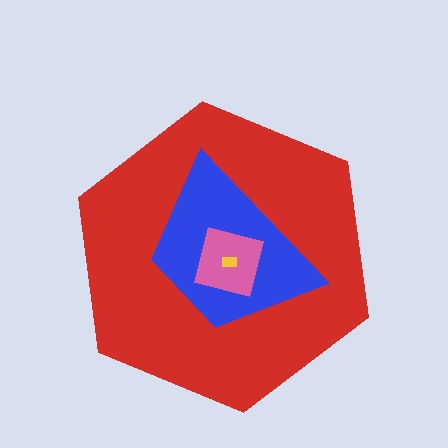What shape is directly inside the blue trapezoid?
The pink square.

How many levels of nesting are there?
4.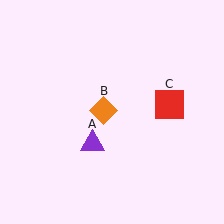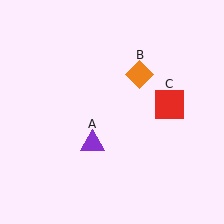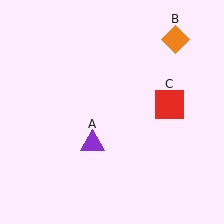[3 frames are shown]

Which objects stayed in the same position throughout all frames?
Purple triangle (object A) and red square (object C) remained stationary.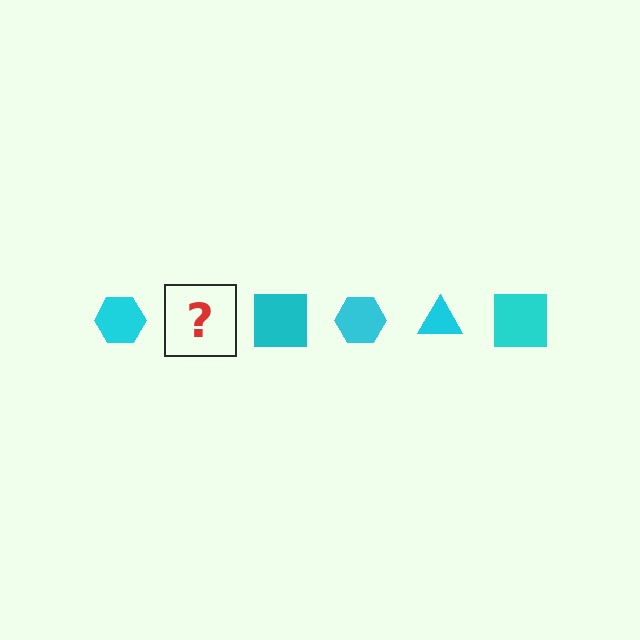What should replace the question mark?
The question mark should be replaced with a cyan triangle.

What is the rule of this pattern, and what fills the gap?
The rule is that the pattern cycles through hexagon, triangle, square shapes in cyan. The gap should be filled with a cyan triangle.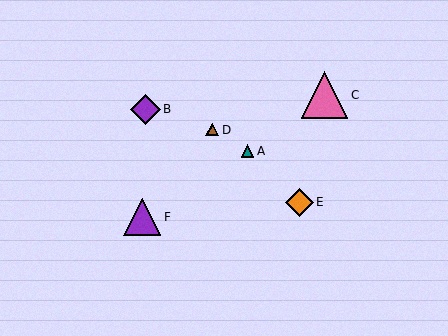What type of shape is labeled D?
Shape D is a brown triangle.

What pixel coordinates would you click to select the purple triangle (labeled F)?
Click at (142, 217) to select the purple triangle F.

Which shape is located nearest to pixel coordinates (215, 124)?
The brown triangle (labeled D) at (212, 130) is nearest to that location.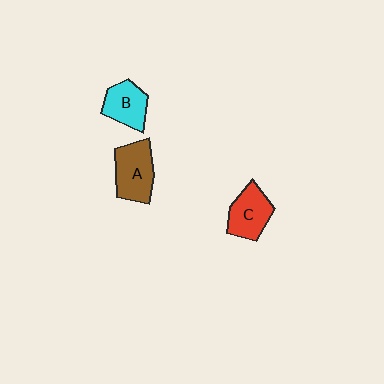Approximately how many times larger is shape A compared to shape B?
Approximately 1.3 times.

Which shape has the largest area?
Shape A (brown).